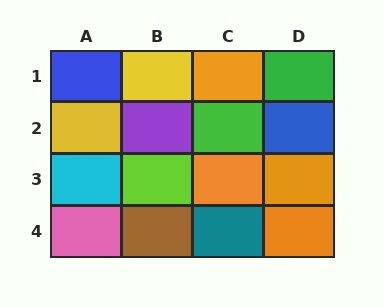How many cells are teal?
1 cell is teal.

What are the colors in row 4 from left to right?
Pink, brown, teal, orange.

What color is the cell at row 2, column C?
Green.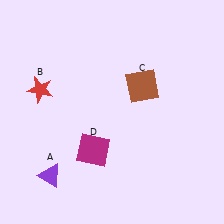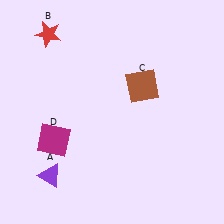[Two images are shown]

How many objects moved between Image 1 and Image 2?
2 objects moved between the two images.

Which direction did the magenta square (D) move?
The magenta square (D) moved left.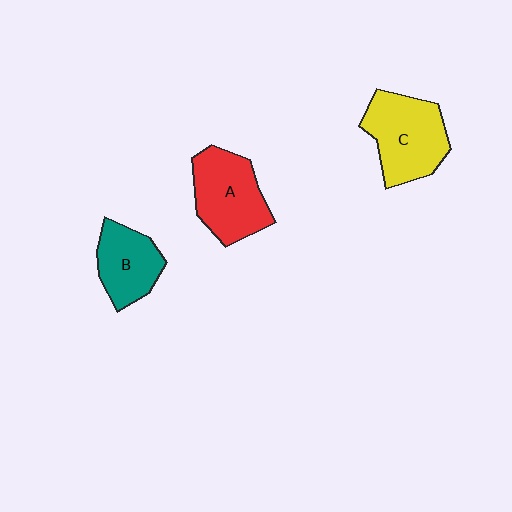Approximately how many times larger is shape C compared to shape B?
Approximately 1.4 times.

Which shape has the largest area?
Shape C (yellow).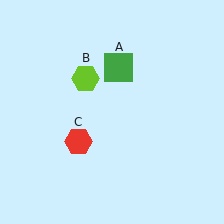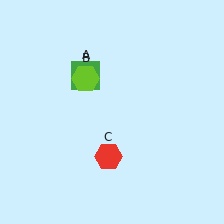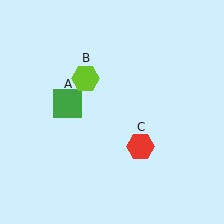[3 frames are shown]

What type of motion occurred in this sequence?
The green square (object A), red hexagon (object C) rotated counterclockwise around the center of the scene.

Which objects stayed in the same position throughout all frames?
Lime hexagon (object B) remained stationary.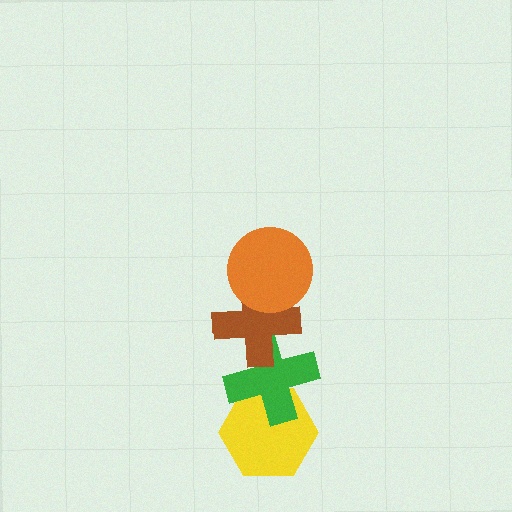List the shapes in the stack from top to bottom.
From top to bottom: the orange circle, the brown cross, the green cross, the yellow hexagon.